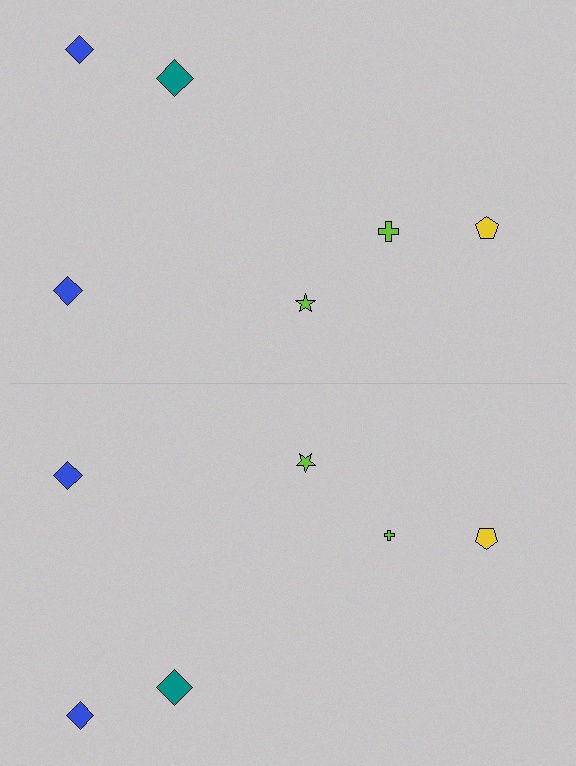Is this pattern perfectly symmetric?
No, the pattern is not perfectly symmetric. The lime cross on the bottom side has a different size than its mirror counterpart.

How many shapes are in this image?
There are 12 shapes in this image.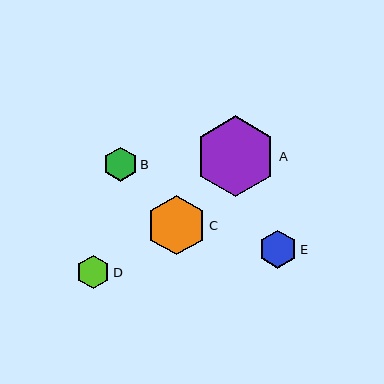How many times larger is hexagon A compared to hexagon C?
Hexagon A is approximately 1.4 times the size of hexagon C.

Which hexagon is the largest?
Hexagon A is the largest with a size of approximately 80 pixels.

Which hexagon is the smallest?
Hexagon D is the smallest with a size of approximately 33 pixels.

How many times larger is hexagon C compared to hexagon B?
Hexagon C is approximately 1.7 times the size of hexagon B.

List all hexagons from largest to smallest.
From largest to smallest: A, C, E, B, D.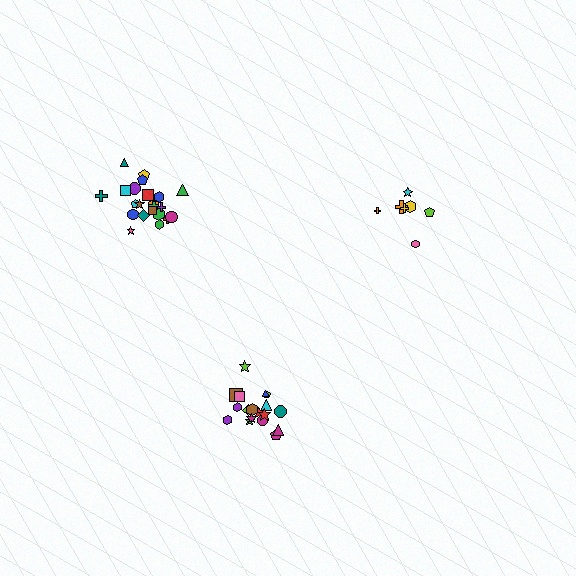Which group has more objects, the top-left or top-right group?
The top-left group.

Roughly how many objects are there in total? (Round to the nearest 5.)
Roughly 45 objects in total.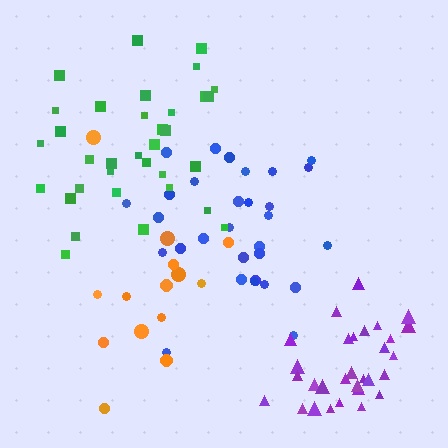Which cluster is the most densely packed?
Purple.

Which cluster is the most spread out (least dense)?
Orange.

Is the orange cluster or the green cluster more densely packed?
Green.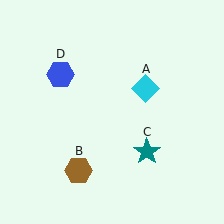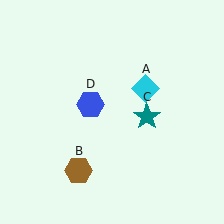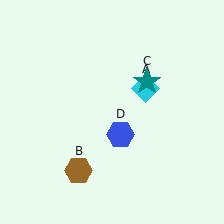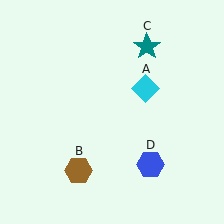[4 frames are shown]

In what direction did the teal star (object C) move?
The teal star (object C) moved up.